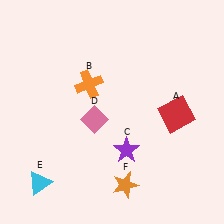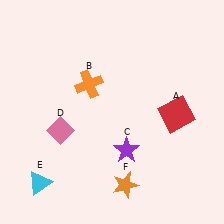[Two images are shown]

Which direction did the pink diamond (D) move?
The pink diamond (D) moved left.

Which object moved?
The pink diamond (D) moved left.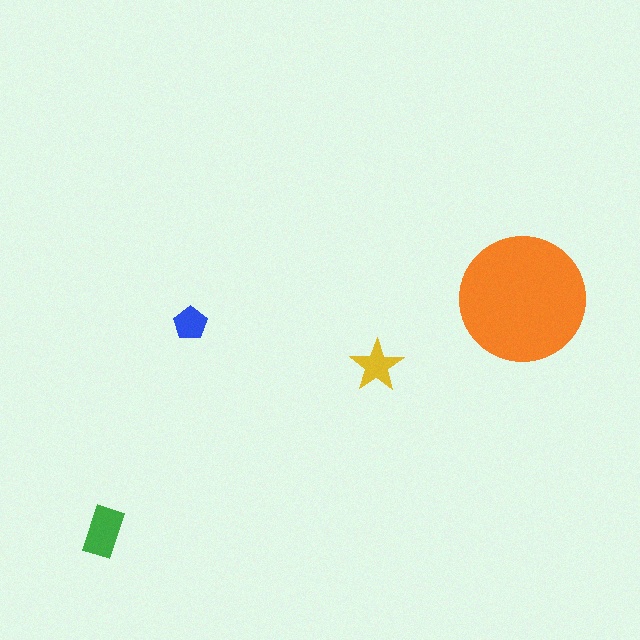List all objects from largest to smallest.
The orange circle, the green rectangle, the yellow star, the blue pentagon.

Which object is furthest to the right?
The orange circle is rightmost.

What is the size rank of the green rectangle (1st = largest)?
2nd.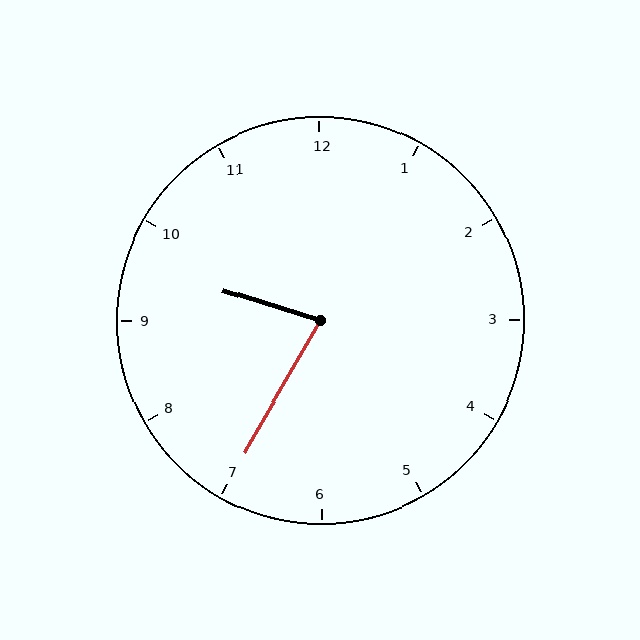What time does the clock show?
9:35.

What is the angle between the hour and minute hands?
Approximately 78 degrees.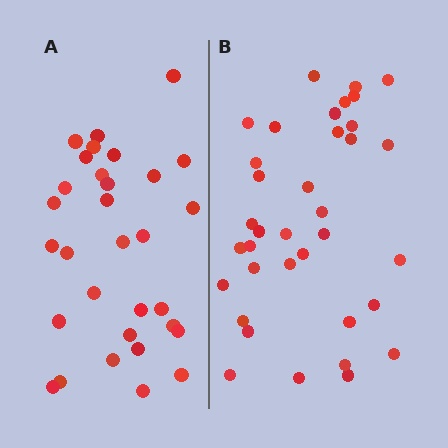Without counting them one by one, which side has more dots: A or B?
Region B (the right region) has more dots.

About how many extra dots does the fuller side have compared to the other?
Region B has about 5 more dots than region A.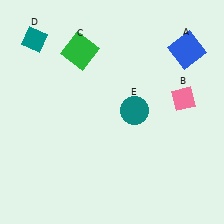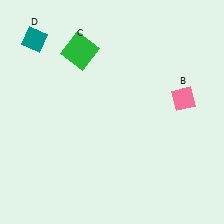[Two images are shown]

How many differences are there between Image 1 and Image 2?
There are 2 differences between the two images.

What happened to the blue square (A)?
The blue square (A) was removed in Image 2. It was in the top-right area of Image 1.